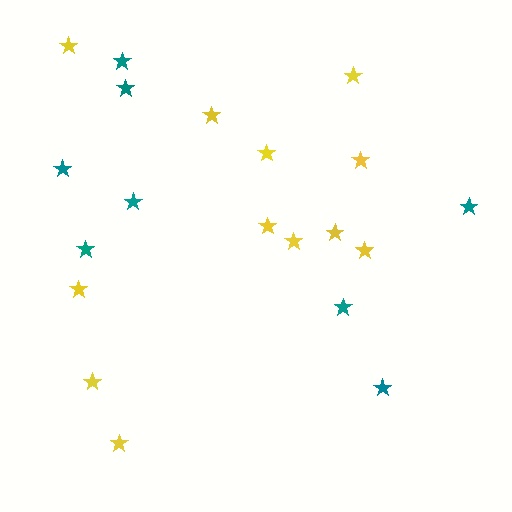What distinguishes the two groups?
There are 2 groups: one group of yellow stars (12) and one group of teal stars (8).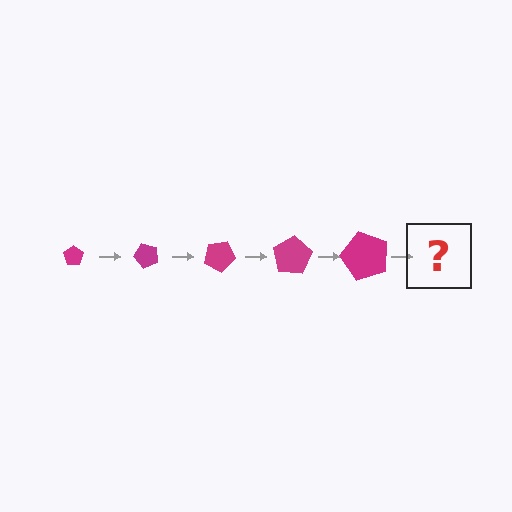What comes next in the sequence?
The next element should be a pentagon, larger than the previous one and rotated 250 degrees from the start.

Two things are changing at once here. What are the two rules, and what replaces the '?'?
The two rules are that the pentagon grows larger each step and it rotates 50 degrees each step. The '?' should be a pentagon, larger than the previous one and rotated 250 degrees from the start.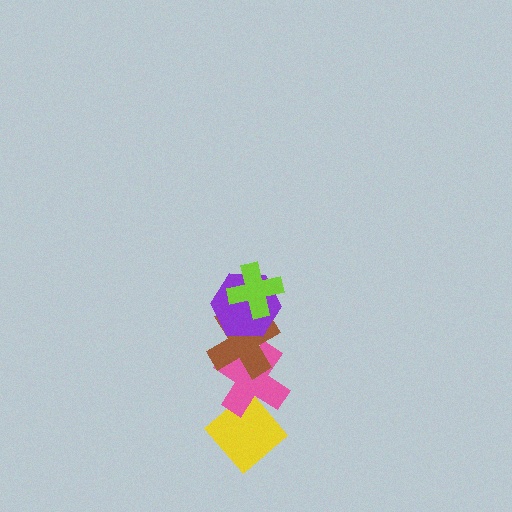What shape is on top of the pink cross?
The brown cross is on top of the pink cross.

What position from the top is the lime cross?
The lime cross is 1st from the top.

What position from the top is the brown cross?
The brown cross is 3rd from the top.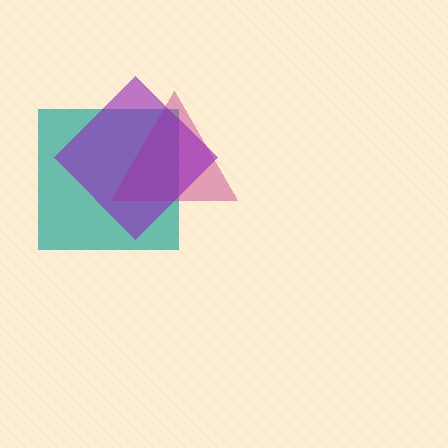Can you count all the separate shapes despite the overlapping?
Yes, there are 3 separate shapes.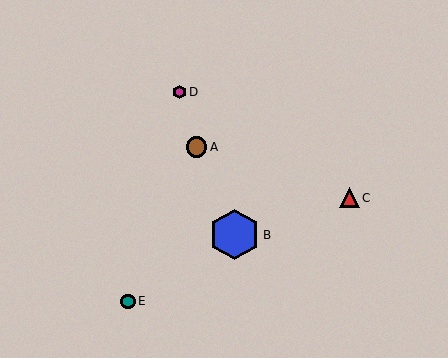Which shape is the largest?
The blue hexagon (labeled B) is the largest.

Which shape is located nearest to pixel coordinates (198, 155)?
The brown circle (labeled A) at (197, 147) is nearest to that location.